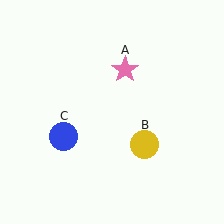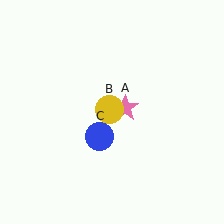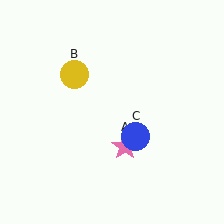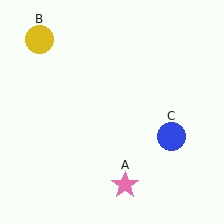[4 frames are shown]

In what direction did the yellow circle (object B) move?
The yellow circle (object B) moved up and to the left.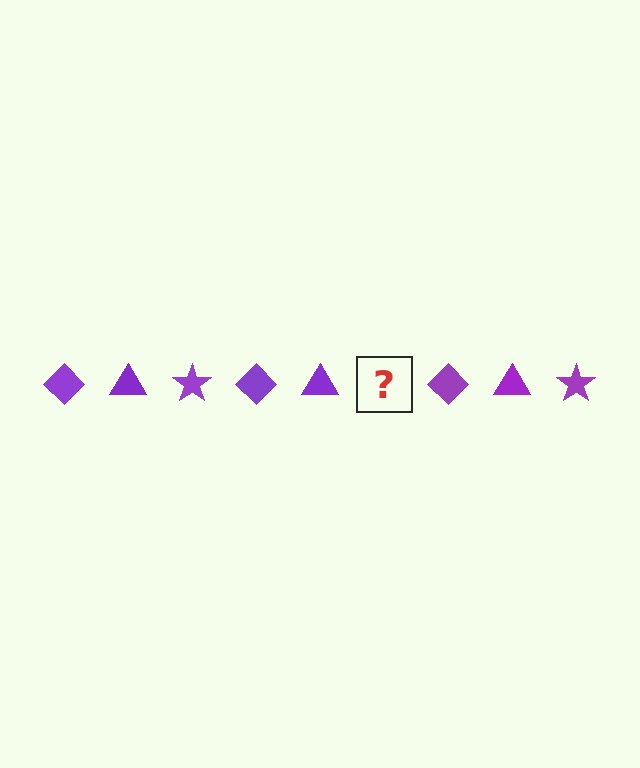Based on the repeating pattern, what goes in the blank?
The blank should be a purple star.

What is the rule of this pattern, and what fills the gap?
The rule is that the pattern cycles through diamond, triangle, star shapes in purple. The gap should be filled with a purple star.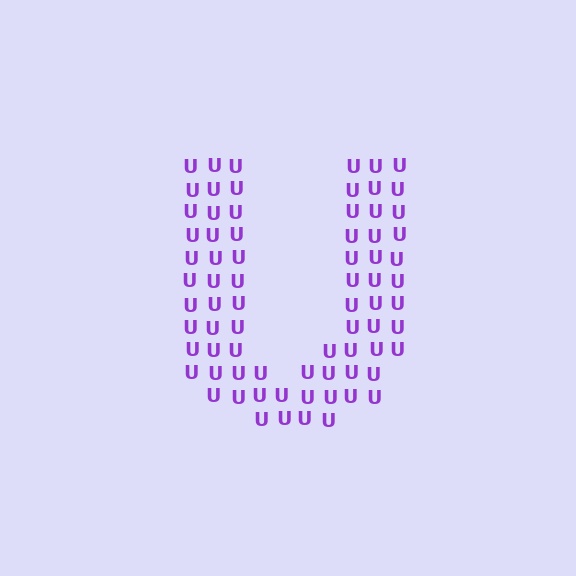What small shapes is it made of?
It is made of small letter U's.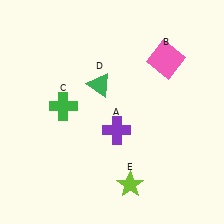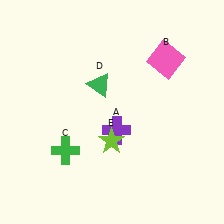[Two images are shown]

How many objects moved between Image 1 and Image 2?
2 objects moved between the two images.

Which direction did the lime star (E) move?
The lime star (E) moved up.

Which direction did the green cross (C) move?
The green cross (C) moved down.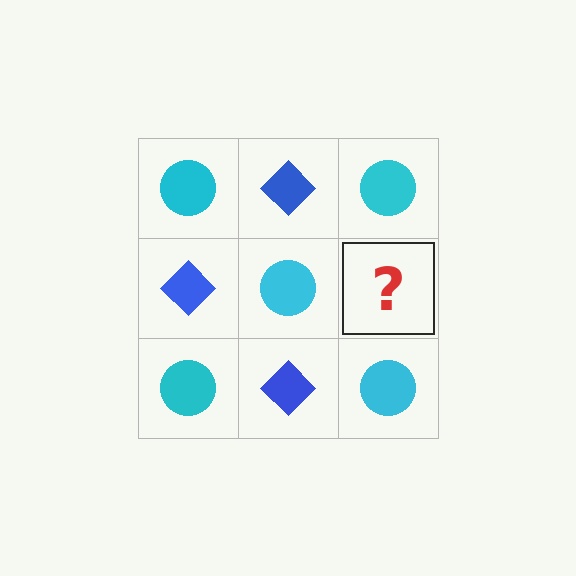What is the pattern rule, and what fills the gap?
The rule is that it alternates cyan circle and blue diamond in a checkerboard pattern. The gap should be filled with a blue diamond.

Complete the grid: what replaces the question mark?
The question mark should be replaced with a blue diamond.